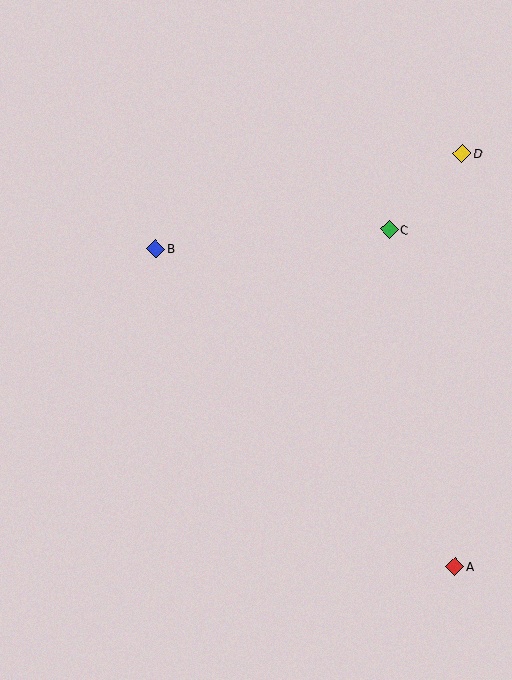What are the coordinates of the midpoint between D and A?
The midpoint between D and A is at (459, 360).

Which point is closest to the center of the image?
Point B at (156, 249) is closest to the center.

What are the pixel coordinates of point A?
Point A is at (455, 566).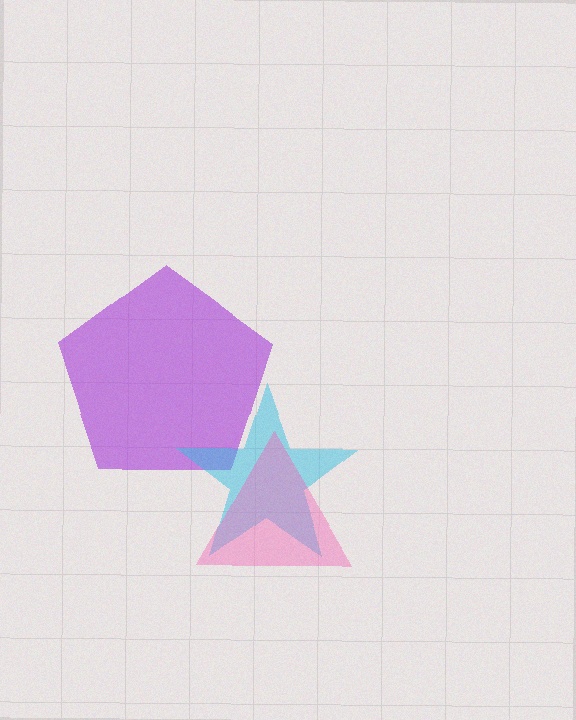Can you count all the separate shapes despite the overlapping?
Yes, there are 3 separate shapes.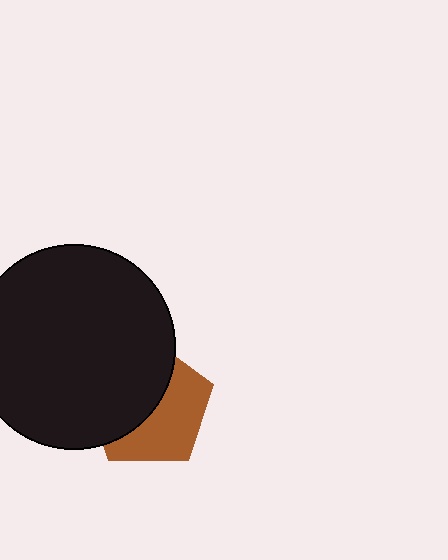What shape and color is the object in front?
The object in front is a black circle.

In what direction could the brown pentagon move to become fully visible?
The brown pentagon could move right. That would shift it out from behind the black circle entirely.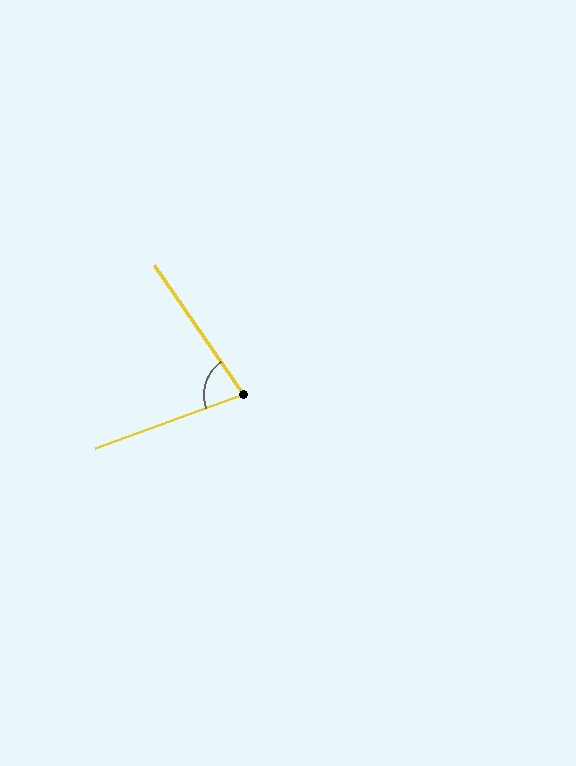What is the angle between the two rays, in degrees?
Approximately 75 degrees.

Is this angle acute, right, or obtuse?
It is acute.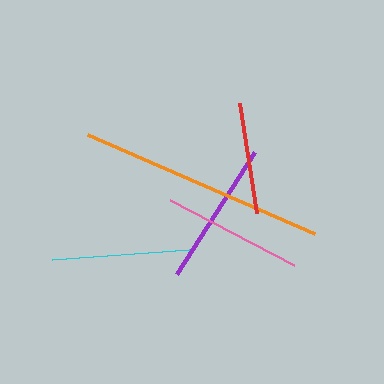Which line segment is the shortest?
The red line is the shortest at approximately 112 pixels.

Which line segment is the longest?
The orange line is the longest at approximately 247 pixels.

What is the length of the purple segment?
The purple segment is approximately 145 pixels long.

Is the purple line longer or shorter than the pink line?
The purple line is longer than the pink line.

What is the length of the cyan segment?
The cyan segment is approximately 138 pixels long.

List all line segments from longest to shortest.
From longest to shortest: orange, purple, pink, cyan, red.